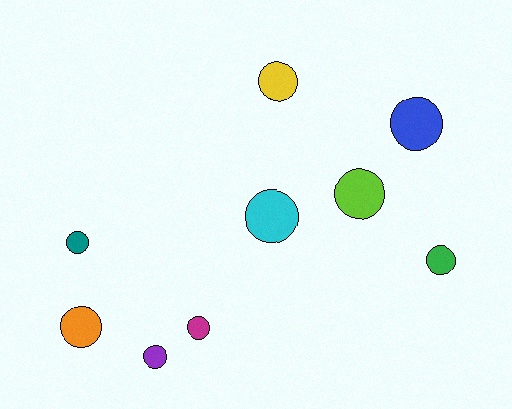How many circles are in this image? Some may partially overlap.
There are 9 circles.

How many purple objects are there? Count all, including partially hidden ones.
There is 1 purple object.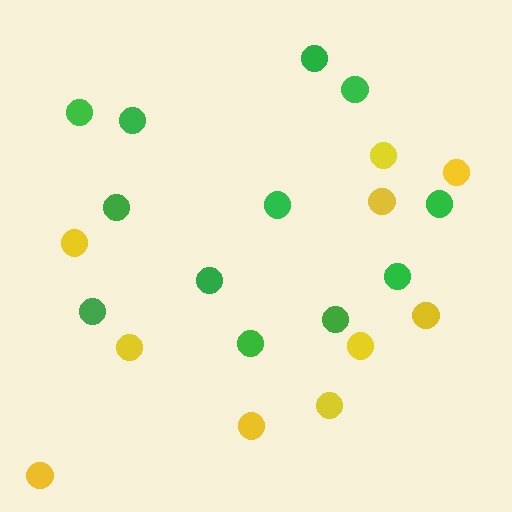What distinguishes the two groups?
There are 2 groups: one group of green circles (12) and one group of yellow circles (10).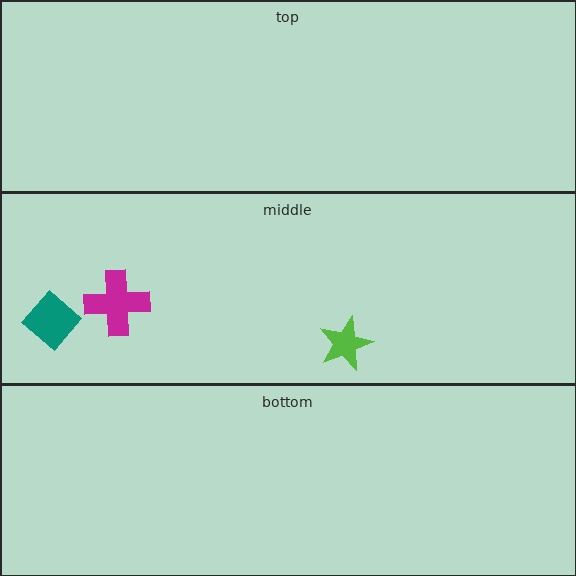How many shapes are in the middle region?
3.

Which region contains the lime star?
The middle region.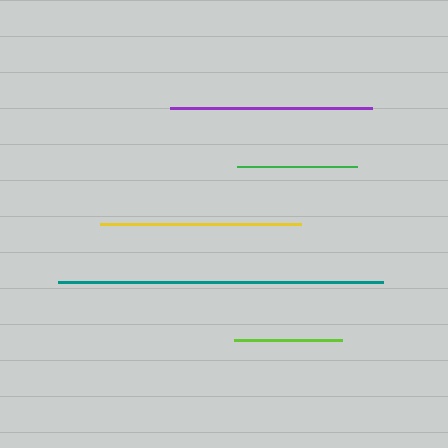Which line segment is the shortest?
The lime line is the shortest at approximately 108 pixels.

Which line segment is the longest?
The teal line is the longest at approximately 325 pixels.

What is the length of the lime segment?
The lime segment is approximately 108 pixels long.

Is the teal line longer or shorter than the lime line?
The teal line is longer than the lime line.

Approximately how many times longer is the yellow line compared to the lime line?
The yellow line is approximately 1.9 times the length of the lime line.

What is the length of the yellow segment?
The yellow segment is approximately 201 pixels long.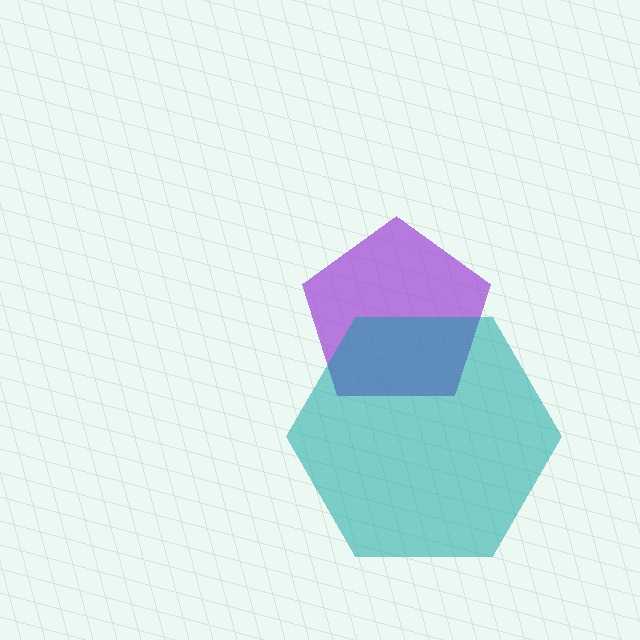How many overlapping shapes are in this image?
There are 2 overlapping shapes in the image.